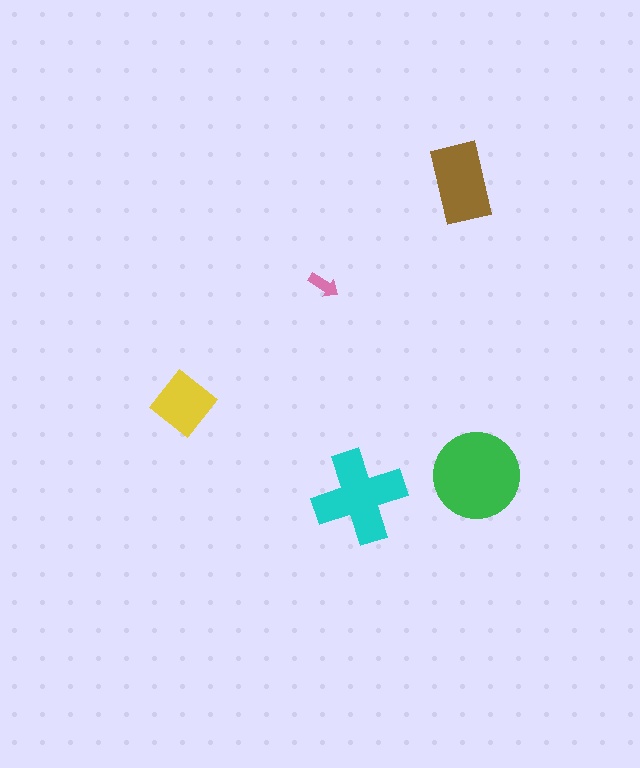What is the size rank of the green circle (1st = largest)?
1st.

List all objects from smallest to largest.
The pink arrow, the yellow diamond, the brown rectangle, the cyan cross, the green circle.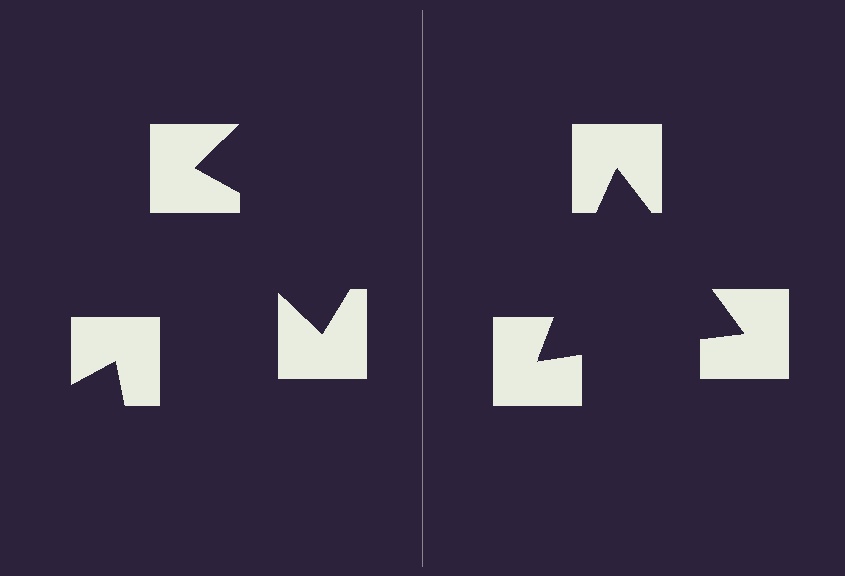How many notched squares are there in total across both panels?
6 — 3 on each side.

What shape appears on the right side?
An illusory triangle.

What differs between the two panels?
The notched squares are positioned identically on both sides; only the wedge orientations differ. On the right they align to a triangle; on the left they are misaligned.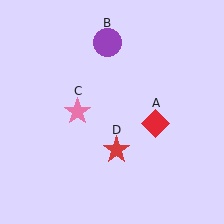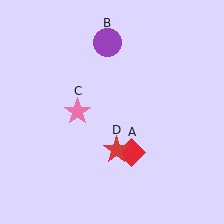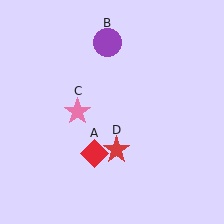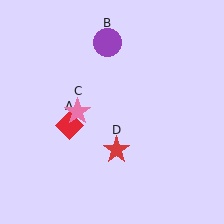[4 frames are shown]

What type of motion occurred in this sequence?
The red diamond (object A) rotated clockwise around the center of the scene.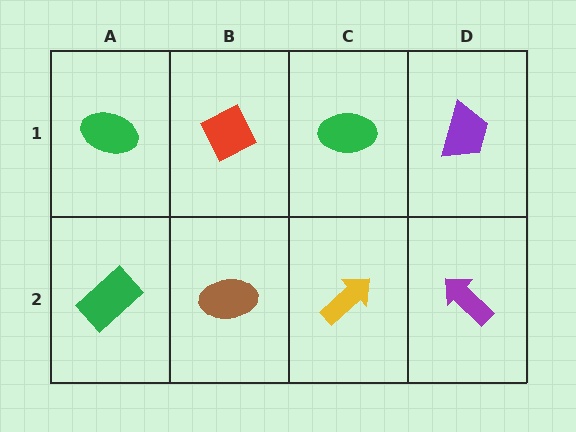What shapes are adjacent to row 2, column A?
A green ellipse (row 1, column A), a brown ellipse (row 2, column B).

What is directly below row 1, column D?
A purple arrow.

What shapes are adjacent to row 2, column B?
A red diamond (row 1, column B), a green rectangle (row 2, column A), a yellow arrow (row 2, column C).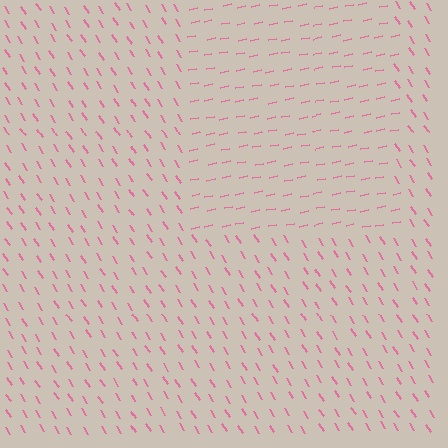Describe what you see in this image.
The image is filled with small pink line segments. A rectangle region in the image has lines oriented differently from the surrounding lines, creating a visible texture boundary.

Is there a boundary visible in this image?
Yes, there is a texture boundary formed by a change in line orientation.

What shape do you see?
I see a rectangle.